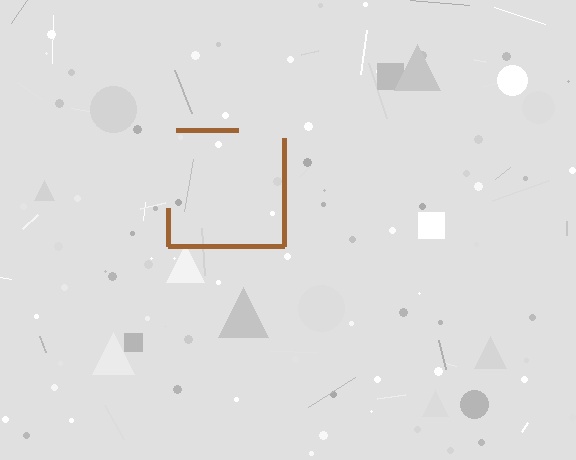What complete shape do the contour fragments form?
The contour fragments form a square.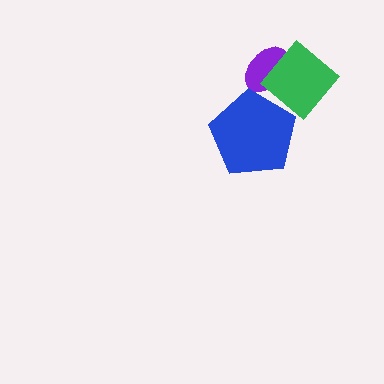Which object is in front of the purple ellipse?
The green diamond is in front of the purple ellipse.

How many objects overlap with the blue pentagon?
1 object overlaps with the blue pentagon.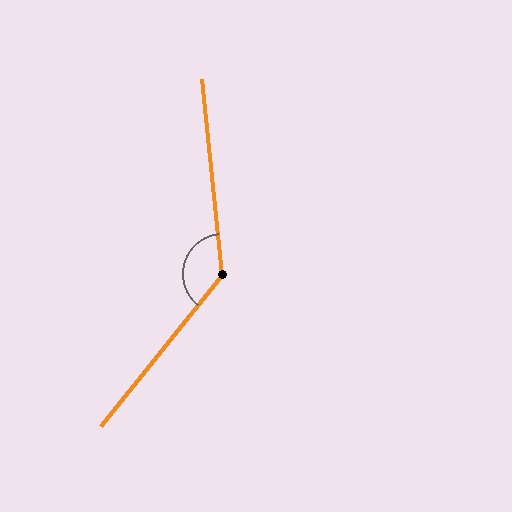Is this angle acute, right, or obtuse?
It is obtuse.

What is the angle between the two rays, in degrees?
Approximately 135 degrees.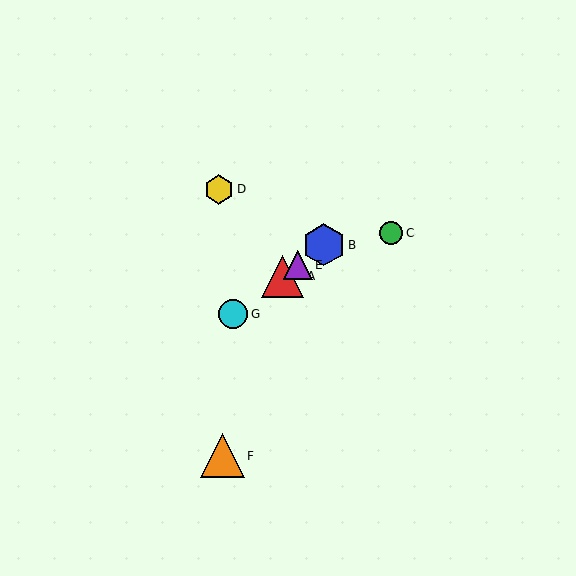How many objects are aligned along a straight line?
4 objects (A, B, E, G) are aligned along a straight line.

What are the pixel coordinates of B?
Object B is at (324, 245).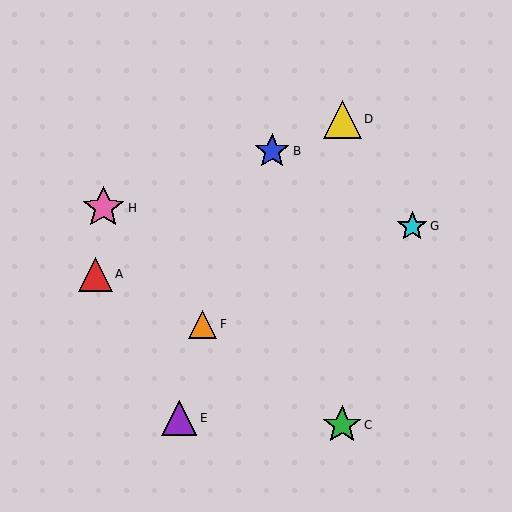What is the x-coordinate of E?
Object E is at x≈179.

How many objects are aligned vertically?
2 objects (C, D) are aligned vertically.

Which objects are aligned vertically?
Objects C, D are aligned vertically.